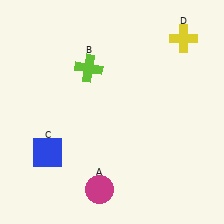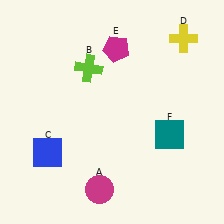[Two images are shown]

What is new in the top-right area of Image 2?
A magenta pentagon (E) was added in the top-right area of Image 2.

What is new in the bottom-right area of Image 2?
A teal square (F) was added in the bottom-right area of Image 2.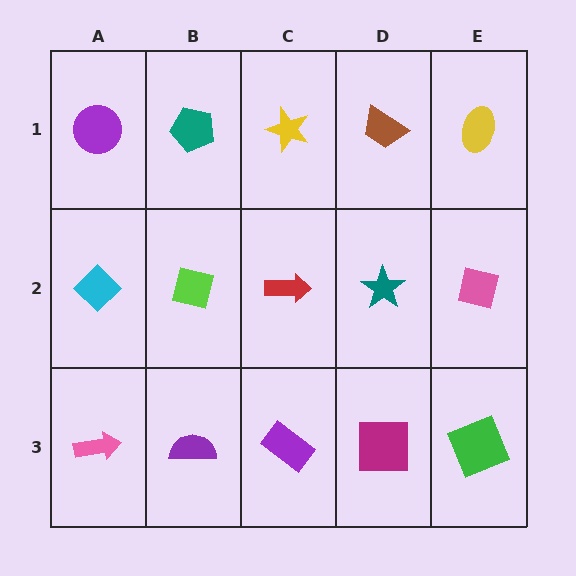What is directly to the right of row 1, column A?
A teal pentagon.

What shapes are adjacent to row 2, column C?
A yellow star (row 1, column C), a purple rectangle (row 3, column C), a lime square (row 2, column B), a teal star (row 2, column D).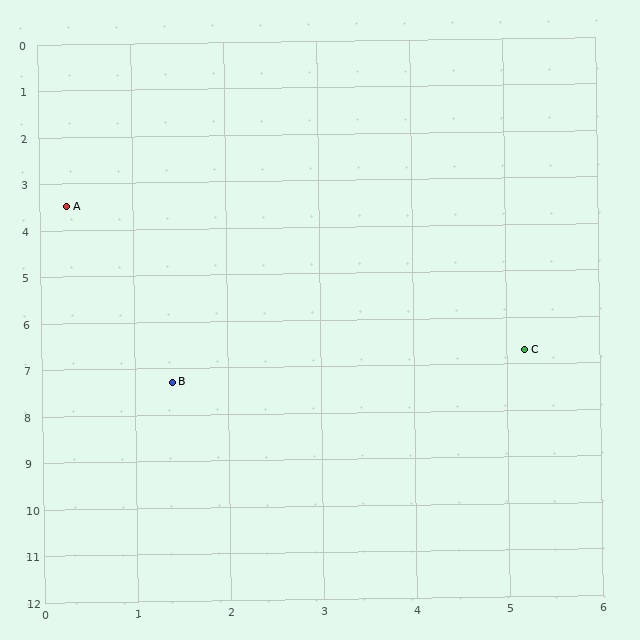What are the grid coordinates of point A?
Point A is at approximately (0.3, 3.5).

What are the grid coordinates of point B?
Point B is at approximately (1.4, 7.3).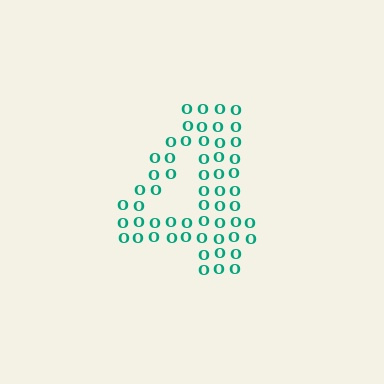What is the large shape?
The large shape is the digit 4.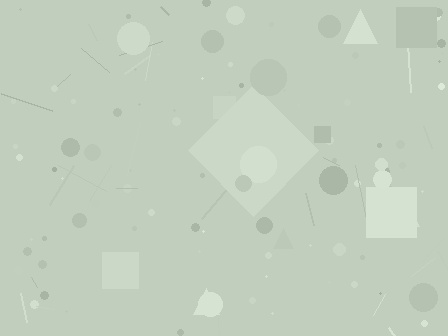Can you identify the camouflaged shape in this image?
The camouflaged shape is a diamond.